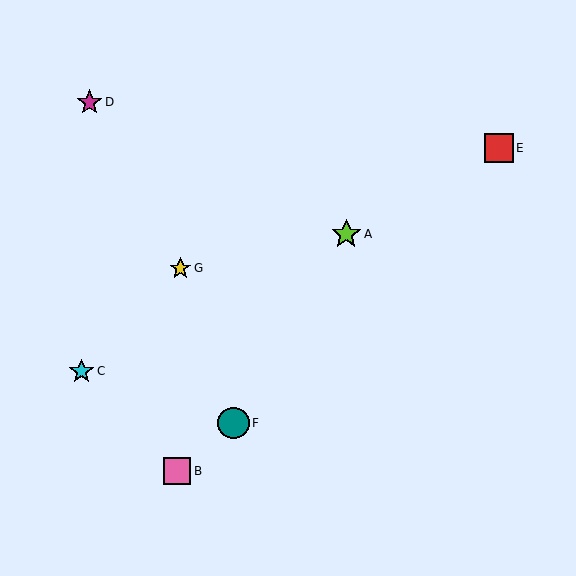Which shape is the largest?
The teal circle (labeled F) is the largest.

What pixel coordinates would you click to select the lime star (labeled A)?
Click at (346, 234) to select the lime star A.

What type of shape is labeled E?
Shape E is a red square.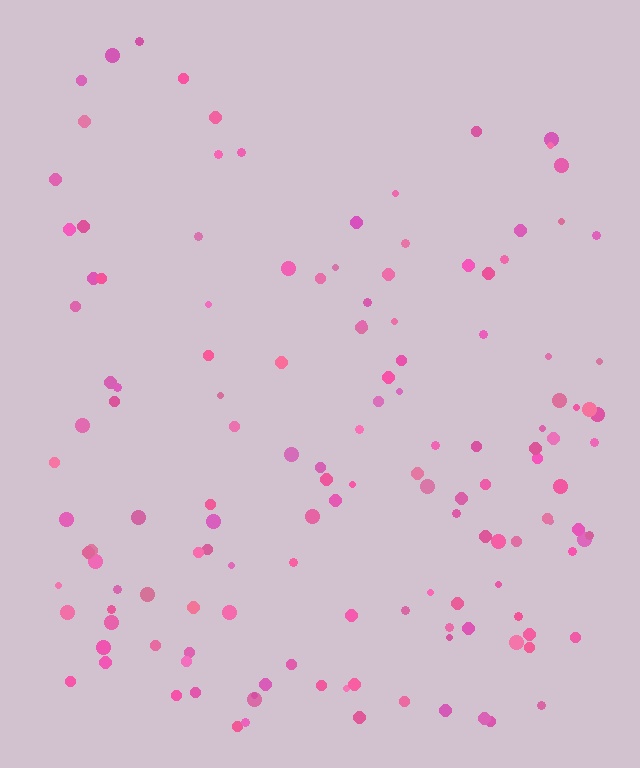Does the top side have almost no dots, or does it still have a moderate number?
Still a moderate number, just noticeably fewer than the bottom.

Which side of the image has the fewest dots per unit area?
The top.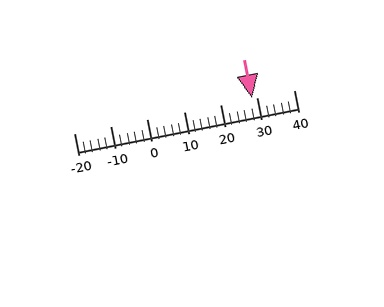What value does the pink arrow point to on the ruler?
The pink arrow points to approximately 29.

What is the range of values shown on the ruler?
The ruler shows values from -20 to 40.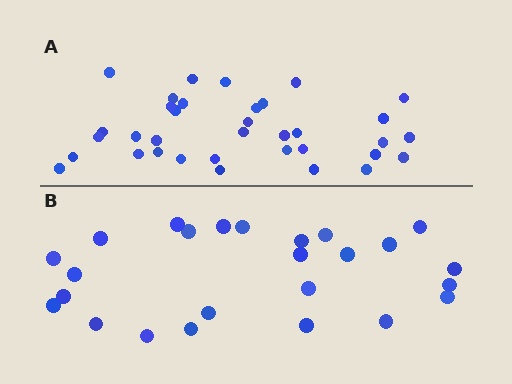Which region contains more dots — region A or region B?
Region A (the top region) has more dots.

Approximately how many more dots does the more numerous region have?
Region A has roughly 10 or so more dots than region B.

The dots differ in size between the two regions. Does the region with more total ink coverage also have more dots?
No. Region B has more total ink coverage because its dots are larger, but region A actually contains more individual dots. Total area can be misleading — the number of items is what matters here.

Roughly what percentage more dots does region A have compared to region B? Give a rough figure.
About 40% more.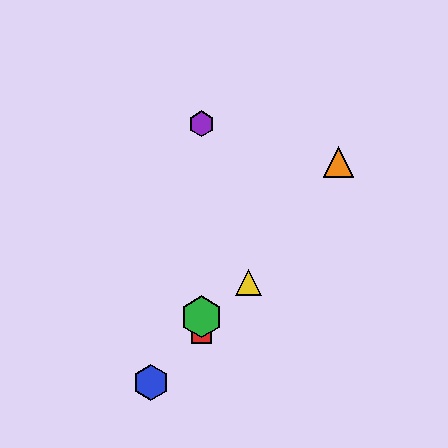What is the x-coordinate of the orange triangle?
The orange triangle is at x≈338.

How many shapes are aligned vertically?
3 shapes (the red square, the green hexagon, the purple hexagon) are aligned vertically.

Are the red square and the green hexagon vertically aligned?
Yes, both are at x≈201.